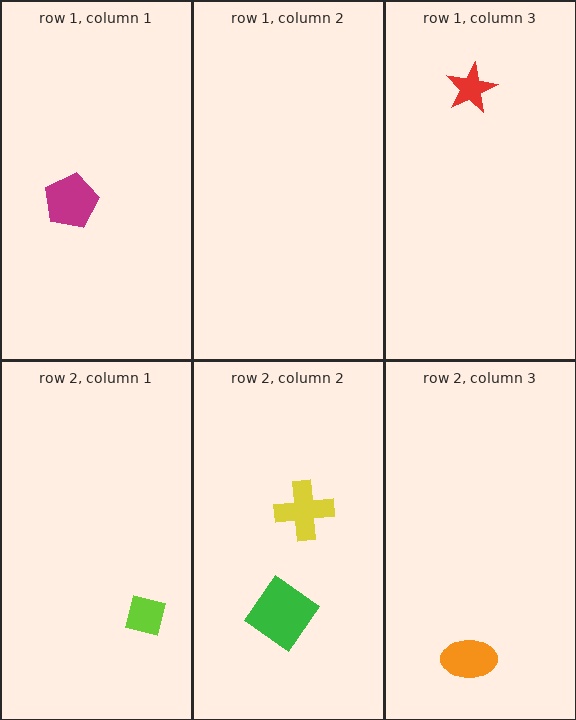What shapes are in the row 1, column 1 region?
The magenta pentagon.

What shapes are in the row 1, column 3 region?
The red star.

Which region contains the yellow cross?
The row 2, column 2 region.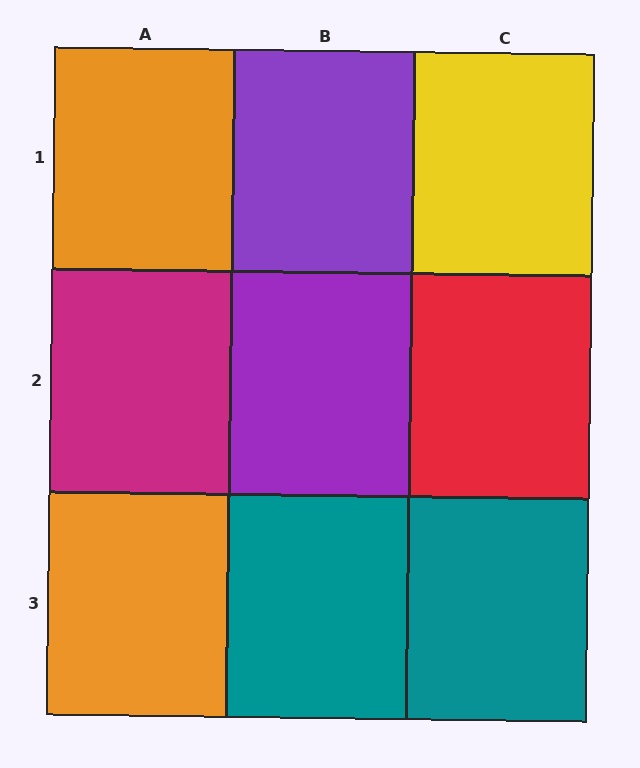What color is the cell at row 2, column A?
Magenta.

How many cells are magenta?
1 cell is magenta.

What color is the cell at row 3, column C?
Teal.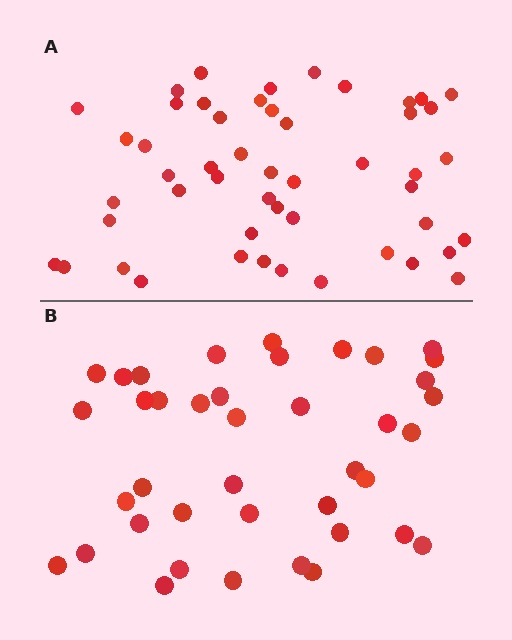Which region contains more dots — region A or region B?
Region A (the top region) has more dots.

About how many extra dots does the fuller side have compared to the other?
Region A has roughly 10 or so more dots than region B.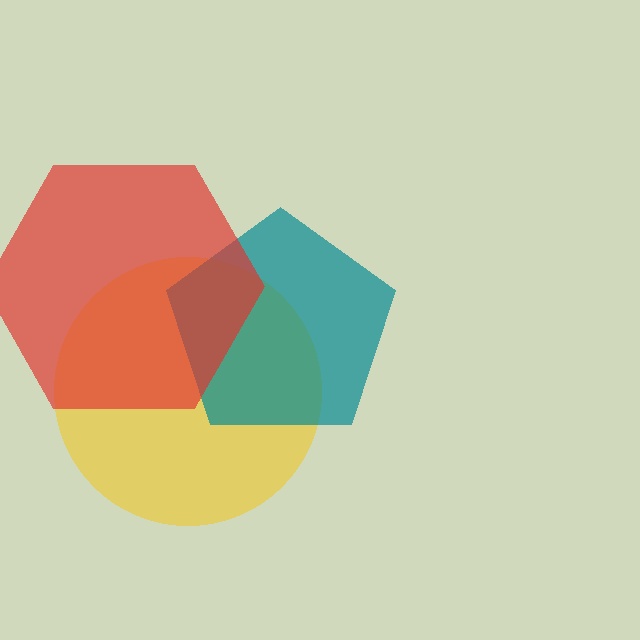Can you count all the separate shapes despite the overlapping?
Yes, there are 3 separate shapes.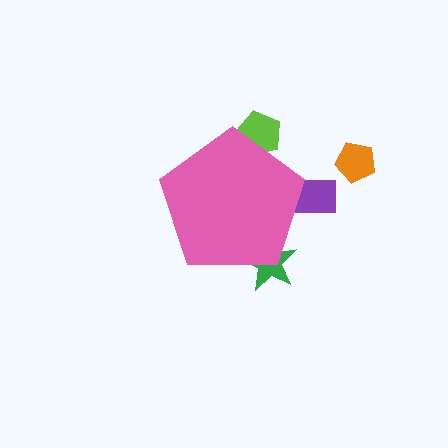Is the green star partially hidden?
Yes, the green star is partially hidden behind the pink pentagon.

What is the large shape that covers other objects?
A pink pentagon.